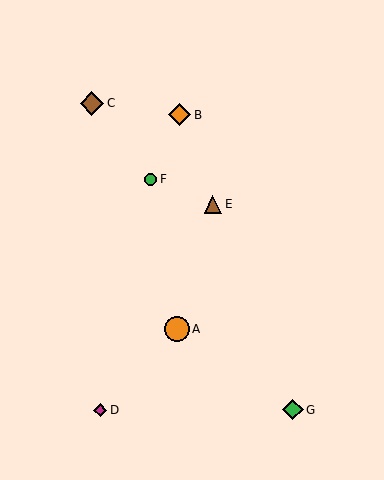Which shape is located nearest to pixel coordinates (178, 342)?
The orange circle (labeled A) at (177, 329) is nearest to that location.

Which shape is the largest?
The orange circle (labeled A) is the largest.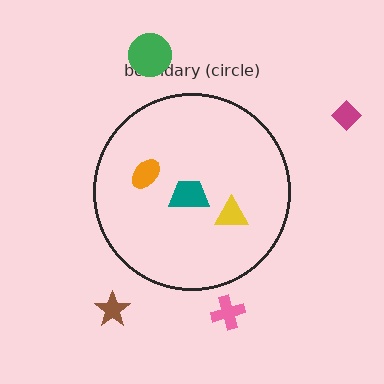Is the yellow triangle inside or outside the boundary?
Inside.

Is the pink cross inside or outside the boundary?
Outside.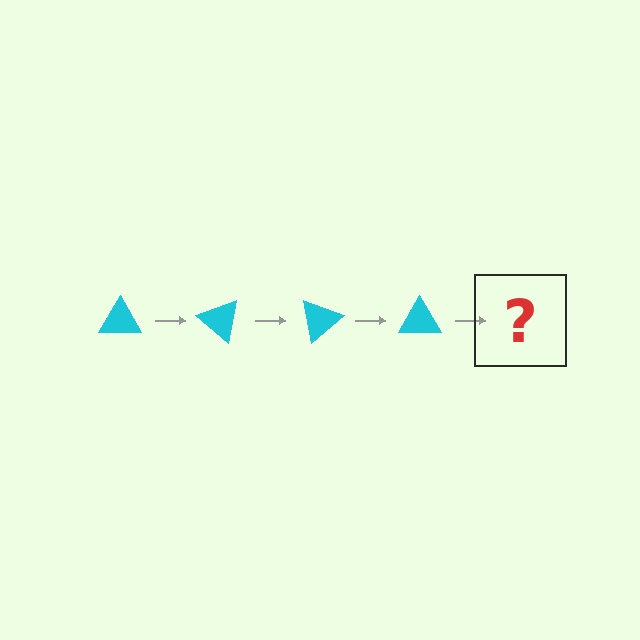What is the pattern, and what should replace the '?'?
The pattern is that the triangle rotates 40 degrees each step. The '?' should be a cyan triangle rotated 160 degrees.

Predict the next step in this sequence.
The next step is a cyan triangle rotated 160 degrees.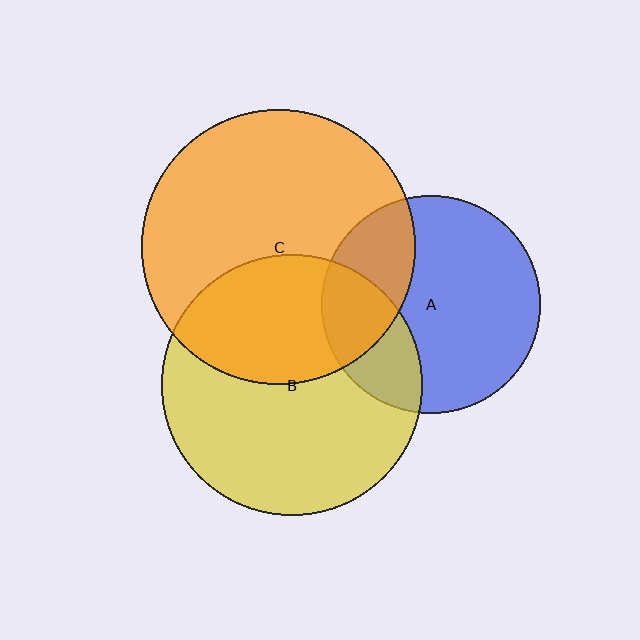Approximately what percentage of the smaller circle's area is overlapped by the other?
Approximately 40%.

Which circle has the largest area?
Circle C (orange).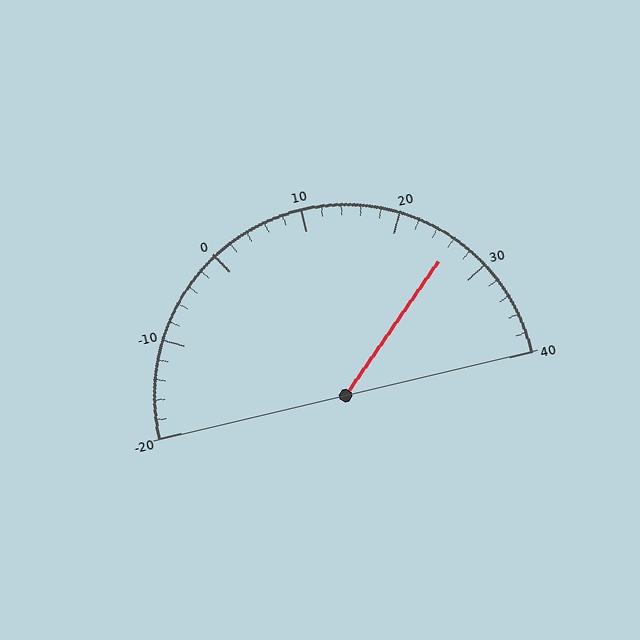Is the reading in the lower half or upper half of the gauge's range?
The reading is in the upper half of the range (-20 to 40).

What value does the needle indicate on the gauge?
The needle indicates approximately 26.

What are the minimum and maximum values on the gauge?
The gauge ranges from -20 to 40.